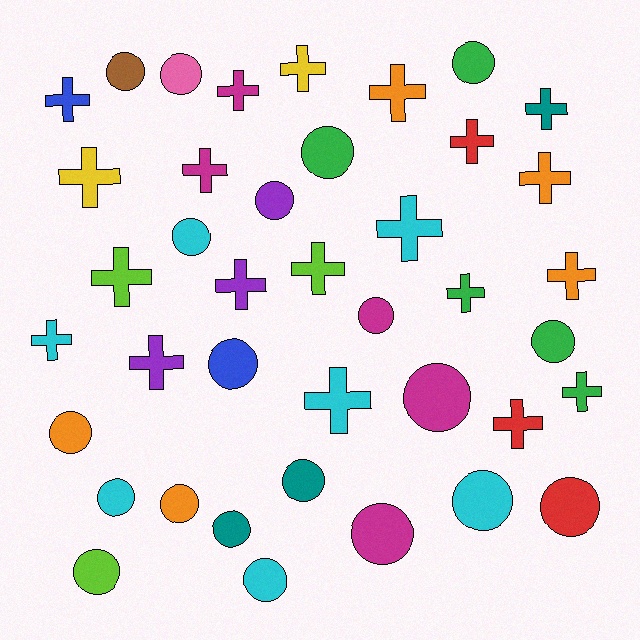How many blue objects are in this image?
There are 2 blue objects.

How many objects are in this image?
There are 40 objects.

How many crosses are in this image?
There are 20 crosses.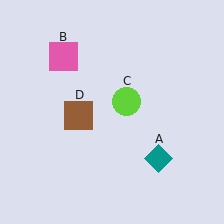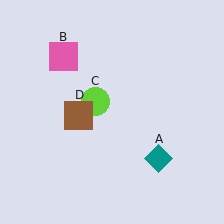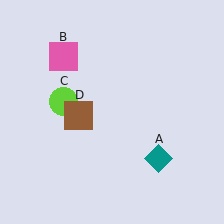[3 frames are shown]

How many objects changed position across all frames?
1 object changed position: lime circle (object C).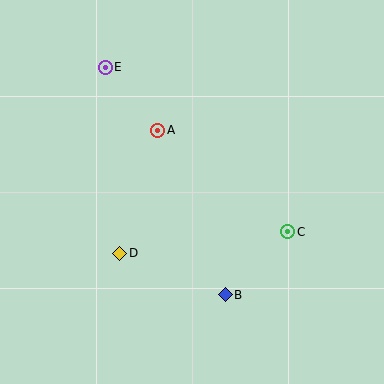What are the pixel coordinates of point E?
Point E is at (105, 67).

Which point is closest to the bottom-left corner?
Point D is closest to the bottom-left corner.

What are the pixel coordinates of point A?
Point A is at (158, 130).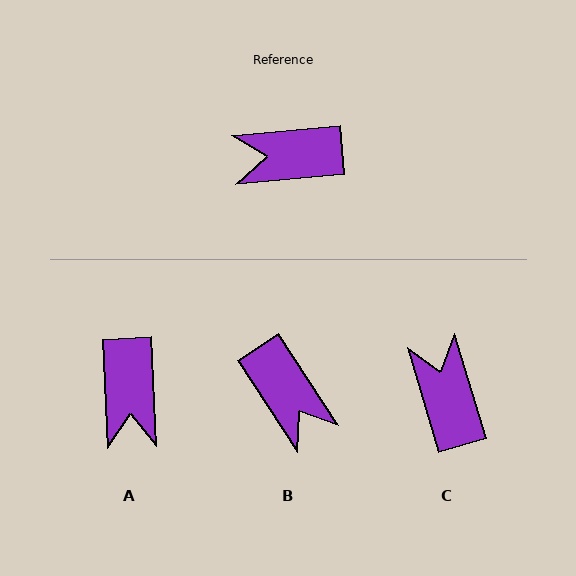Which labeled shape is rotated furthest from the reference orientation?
B, about 118 degrees away.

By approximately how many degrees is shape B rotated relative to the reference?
Approximately 118 degrees counter-clockwise.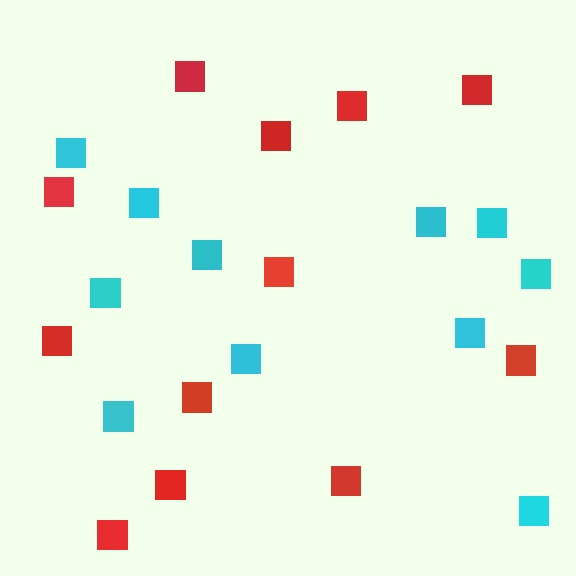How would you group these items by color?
There are 2 groups: one group of cyan squares (11) and one group of red squares (12).